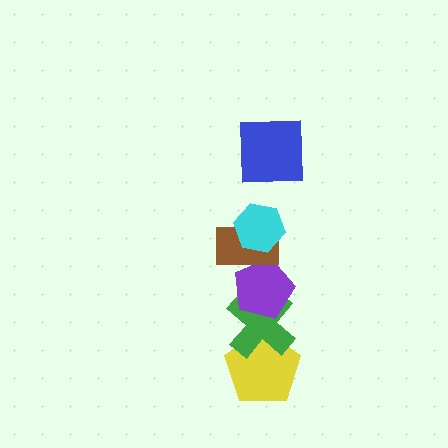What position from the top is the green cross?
The green cross is 5th from the top.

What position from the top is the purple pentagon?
The purple pentagon is 4th from the top.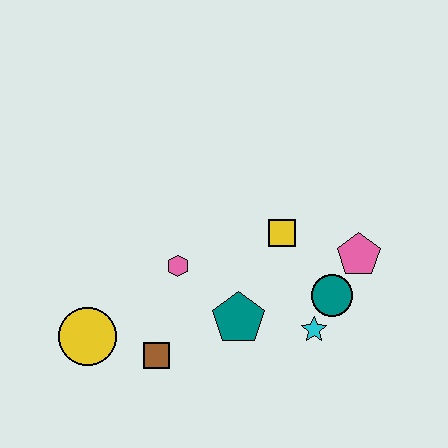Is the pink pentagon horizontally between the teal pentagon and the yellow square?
No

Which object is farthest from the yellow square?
The yellow circle is farthest from the yellow square.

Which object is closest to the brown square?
The yellow circle is closest to the brown square.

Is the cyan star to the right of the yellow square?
Yes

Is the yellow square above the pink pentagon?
Yes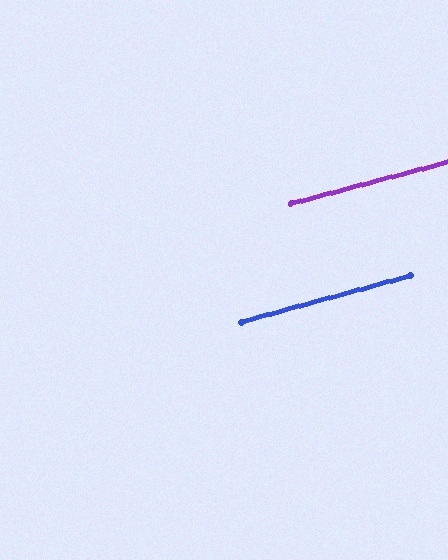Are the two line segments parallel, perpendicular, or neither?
Parallel — their directions differ by only 0.6°.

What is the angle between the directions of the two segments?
Approximately 1 degree.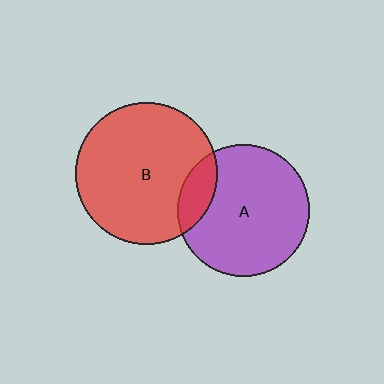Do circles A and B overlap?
Yes.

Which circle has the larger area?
Circle B (red).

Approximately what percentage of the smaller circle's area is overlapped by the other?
Approximately 15%.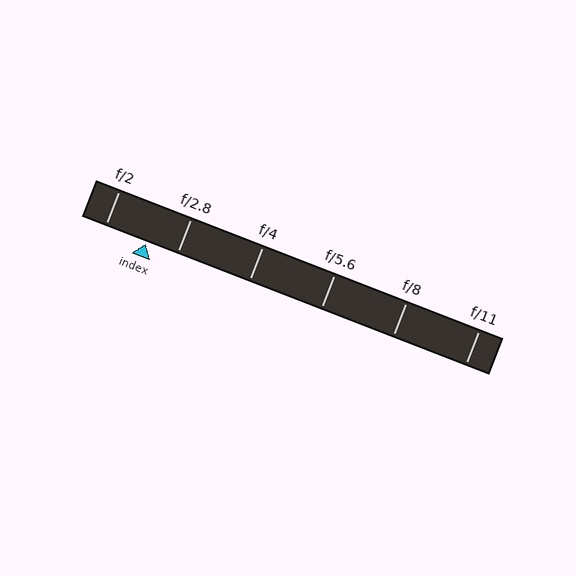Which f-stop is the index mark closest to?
The index mark is closest to f/2.8.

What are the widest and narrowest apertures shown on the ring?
The widest aperture shown is f/2 and the narrowest is f/11.